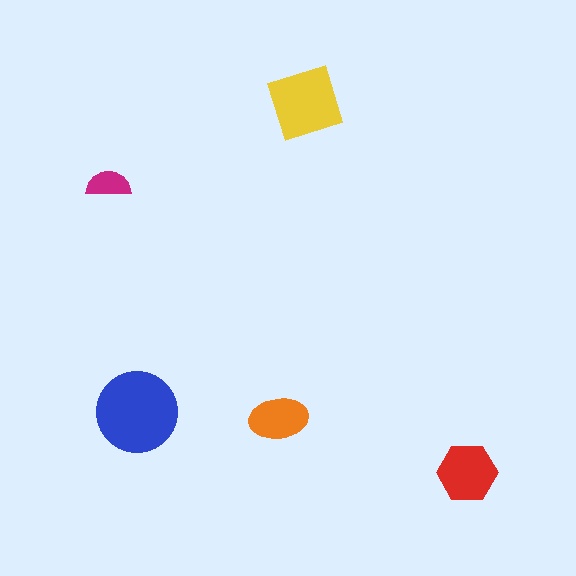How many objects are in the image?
There are 5 objects in the image.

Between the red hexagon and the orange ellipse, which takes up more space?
The red hexagon.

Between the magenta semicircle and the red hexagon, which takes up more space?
The red hexagon.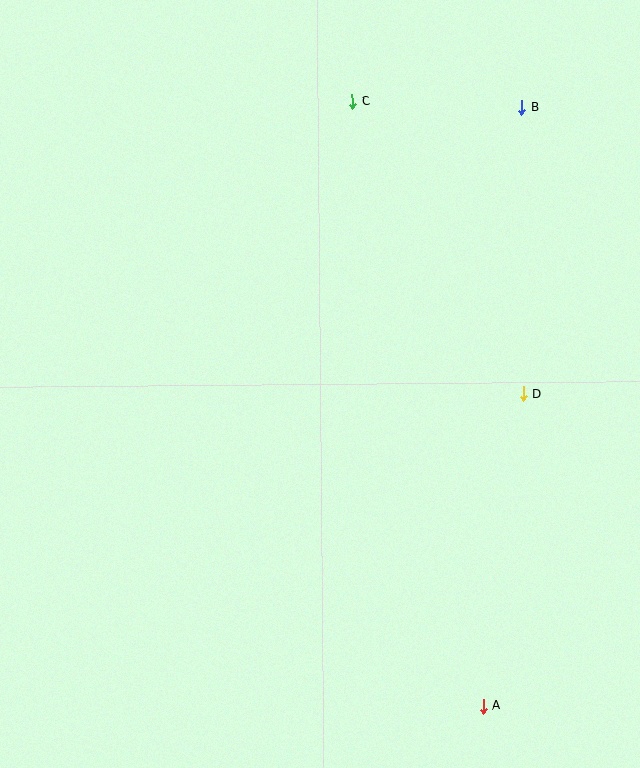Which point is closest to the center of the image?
Point D at (524, 394) is closest to the center.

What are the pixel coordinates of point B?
Point B is at (521, 107).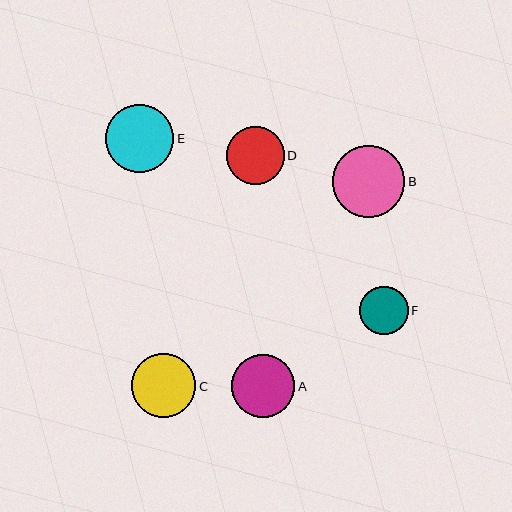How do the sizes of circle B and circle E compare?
Circle B and circle E are approximately the same size.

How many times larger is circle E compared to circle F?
Circle E is approximately 1.4 times the size of circle F.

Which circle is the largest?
Circle B is the largest with a size of approximately 72 pixels.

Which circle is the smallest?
Circle F is the smallest with a size of approximately 49 pixels.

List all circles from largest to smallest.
From largest to smallest: B, E, C, A, D, F.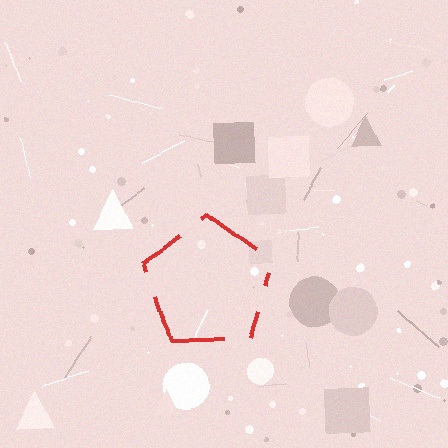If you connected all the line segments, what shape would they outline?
They would outline a pentagon.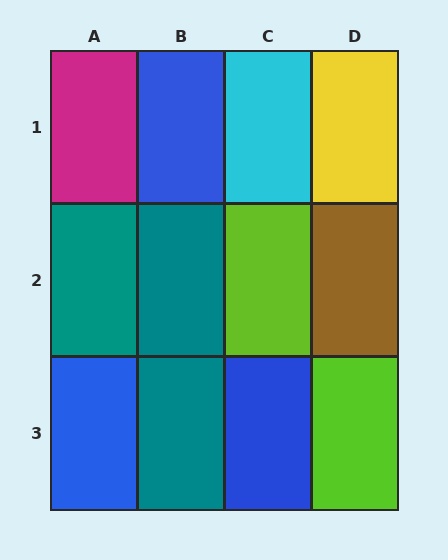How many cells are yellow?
1 cell is yellow.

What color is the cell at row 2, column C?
Lime.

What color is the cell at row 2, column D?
Brown.